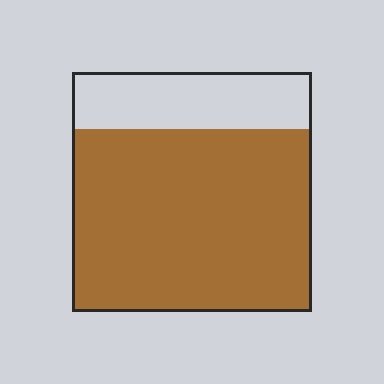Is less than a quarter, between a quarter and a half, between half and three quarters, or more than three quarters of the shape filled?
More than three quarters.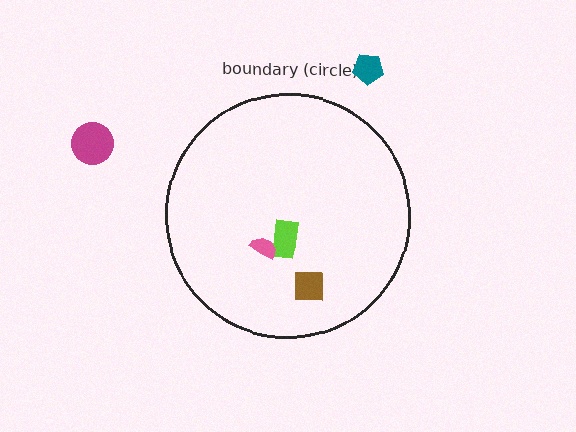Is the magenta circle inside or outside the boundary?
Outside.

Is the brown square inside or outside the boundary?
Inside.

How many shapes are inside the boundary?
3 inside, 2 outside.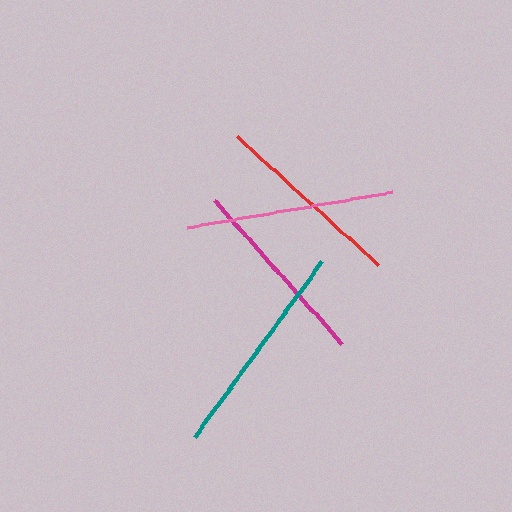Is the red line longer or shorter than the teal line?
The teal line is longer than the red line.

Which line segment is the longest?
The teal line is the longest at approximately 217 pixels.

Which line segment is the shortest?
The red line is the shortest at approximately 191 pixels.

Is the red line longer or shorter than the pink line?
The pink line is longer than the red line.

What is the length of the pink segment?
The pink segment is approximately 208 pixels long.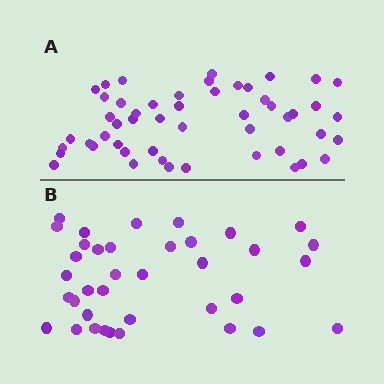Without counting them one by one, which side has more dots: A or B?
Region A (the top region) has more dots.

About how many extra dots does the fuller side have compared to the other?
Region A has approximately 15 more dots than region B.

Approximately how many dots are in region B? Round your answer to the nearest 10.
About 40 dots. (The exact count is 37, which rounds to 40.)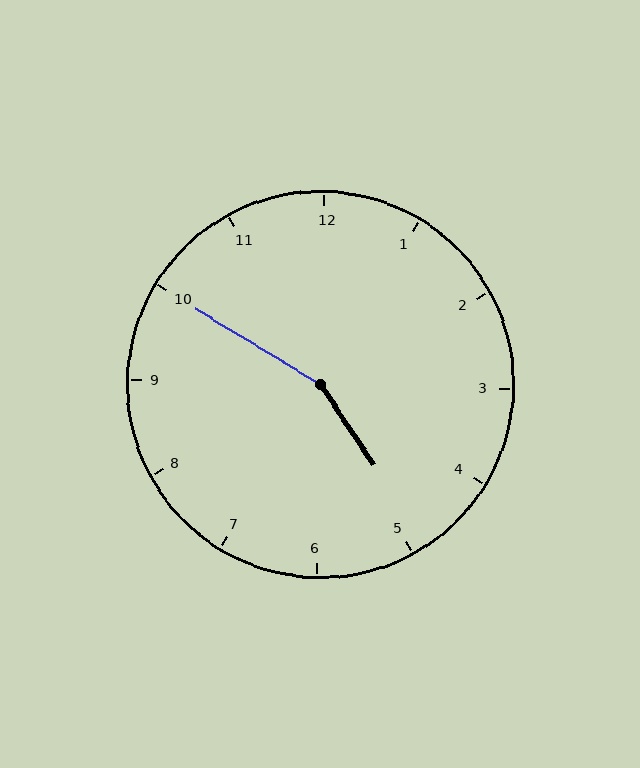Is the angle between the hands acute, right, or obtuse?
It is obtuse.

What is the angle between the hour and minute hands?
Approximately 155 degrees.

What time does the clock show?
4:50.